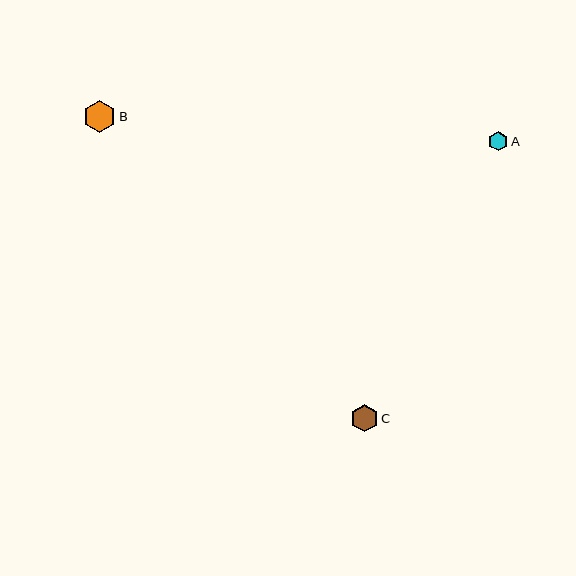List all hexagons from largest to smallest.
From largest to smallest: B, C, A.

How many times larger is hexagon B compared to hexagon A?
Hexagon B is approximately 1.7 times the size of hexagon A.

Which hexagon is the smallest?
Hexagon A is the smallest with a size of approximately 19 pixels.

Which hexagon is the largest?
Hexagon B is the largest with a size of approximately 32 pixels.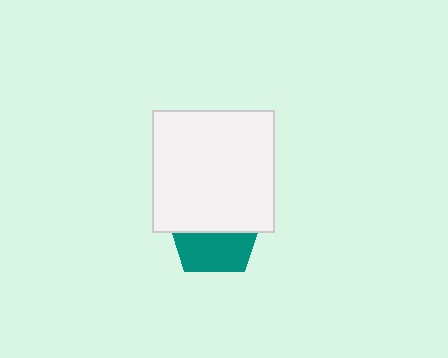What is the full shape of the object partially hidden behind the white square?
The partially hidden object is a teal pentagon.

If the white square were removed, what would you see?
You would see the complete teal pentagon.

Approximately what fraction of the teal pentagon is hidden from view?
Roughly 55% of the teal pentagon is hidden behind the white square.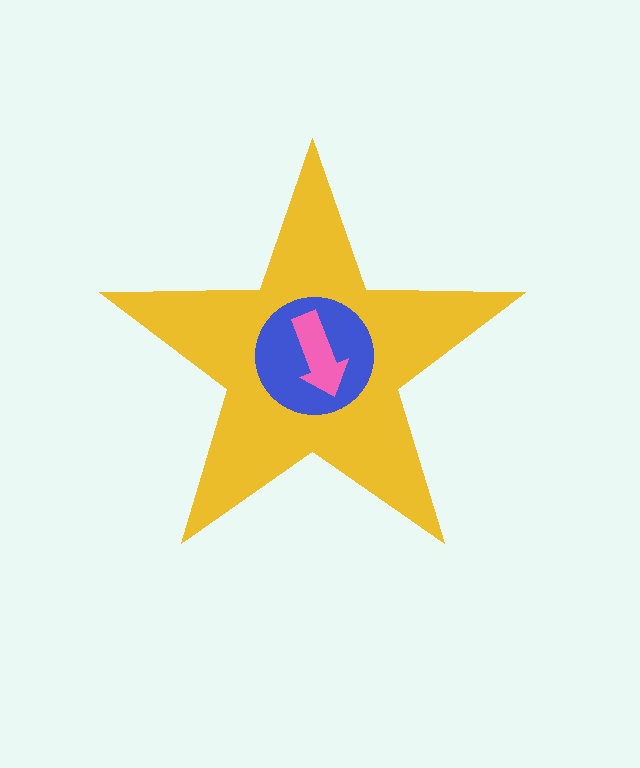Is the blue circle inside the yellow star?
Yes.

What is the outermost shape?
The yellow star.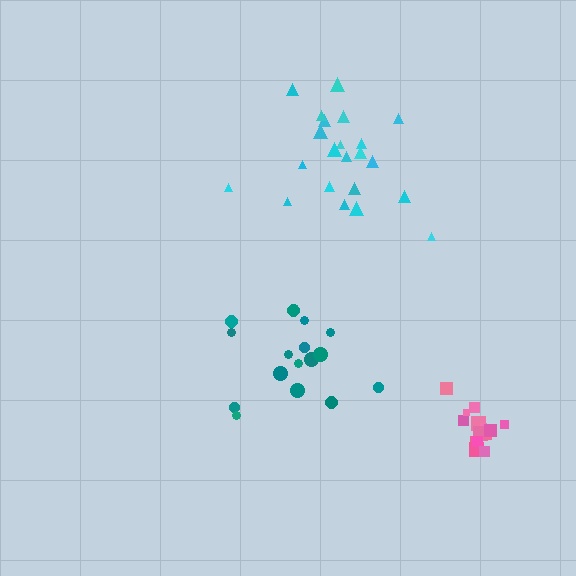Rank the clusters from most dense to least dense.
pink, cyan, teal.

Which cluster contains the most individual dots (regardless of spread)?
Cyan (22).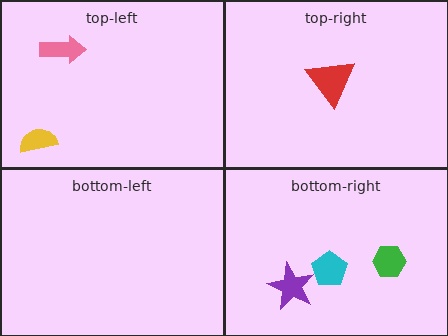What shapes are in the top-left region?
The yellow semicircle, the pink arrow.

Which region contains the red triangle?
The top-right region.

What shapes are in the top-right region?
The red triangle.